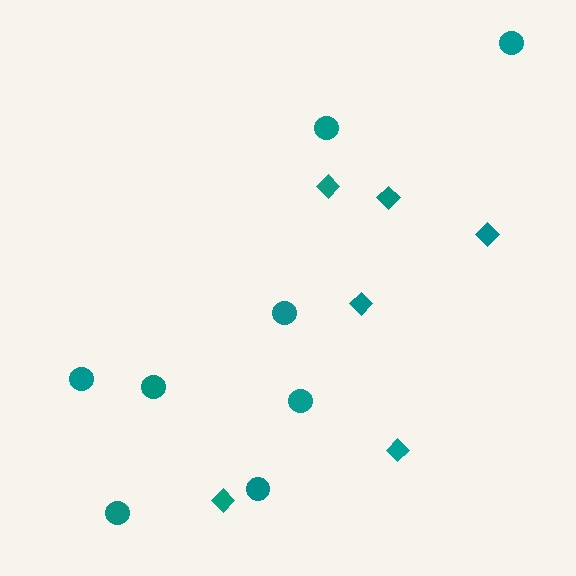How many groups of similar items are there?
There are 2 groups: one group of diamonds (6) and one group of circles (8).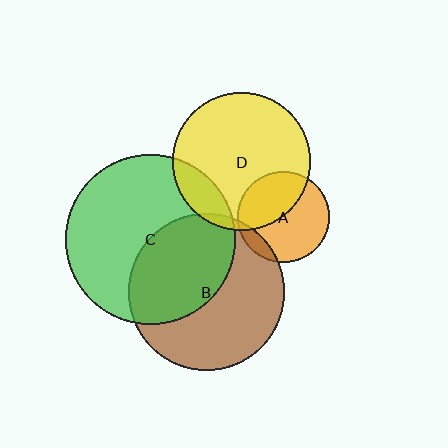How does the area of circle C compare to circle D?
Approximately 1.5 times.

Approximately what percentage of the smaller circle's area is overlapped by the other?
Approximately 15%.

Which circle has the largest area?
Circle C (green).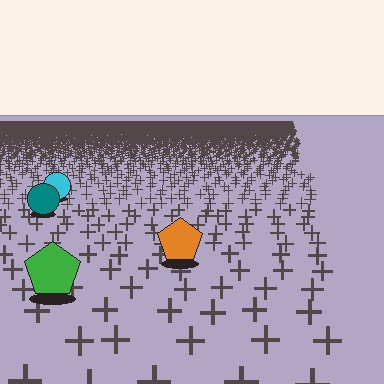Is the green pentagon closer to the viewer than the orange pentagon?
Yes. The green pentagon is closer — you can tell from the texture gradient: the ground texture is coarser near it.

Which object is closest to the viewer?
The green pentagon is closest. The texture marks near it are larger and more spread out.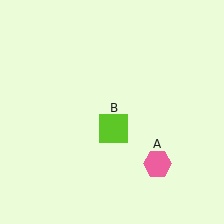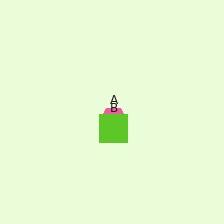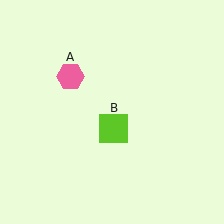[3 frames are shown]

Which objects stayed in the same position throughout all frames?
Lime square (object B) remained stationary.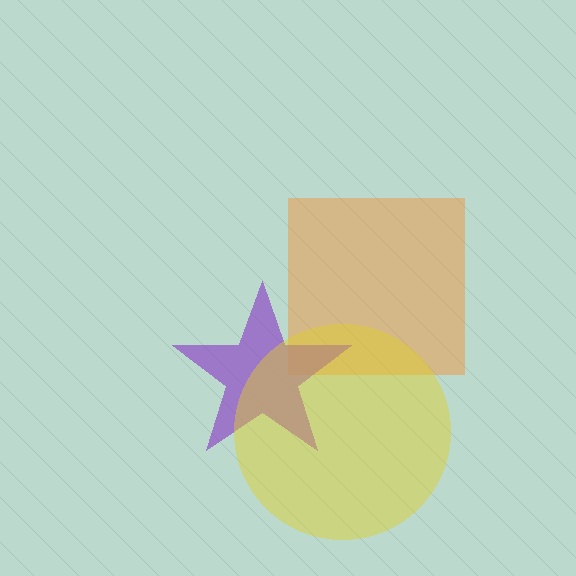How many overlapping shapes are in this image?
There are 3 overlapping shapes in the image.